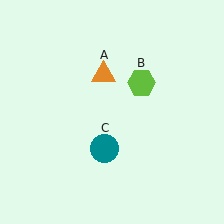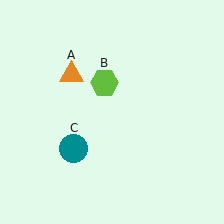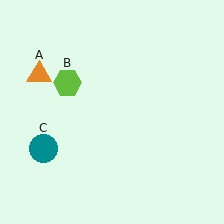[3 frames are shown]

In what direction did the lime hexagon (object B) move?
The lime hexagon (object B) moved left.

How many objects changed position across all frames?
3 objects changed position: orange triangle (object A), lime hexagon (object B), teal circle (object C).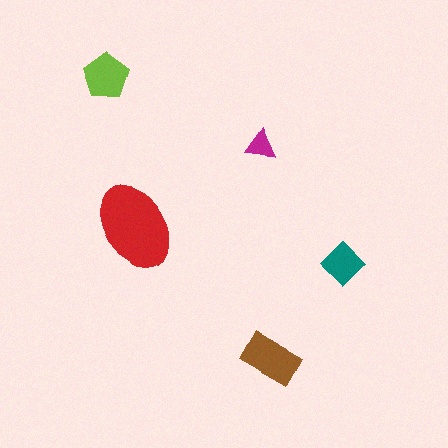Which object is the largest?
The red ellipse.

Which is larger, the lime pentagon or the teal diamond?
The lime pentagon.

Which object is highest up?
The lime pentagon is topmost.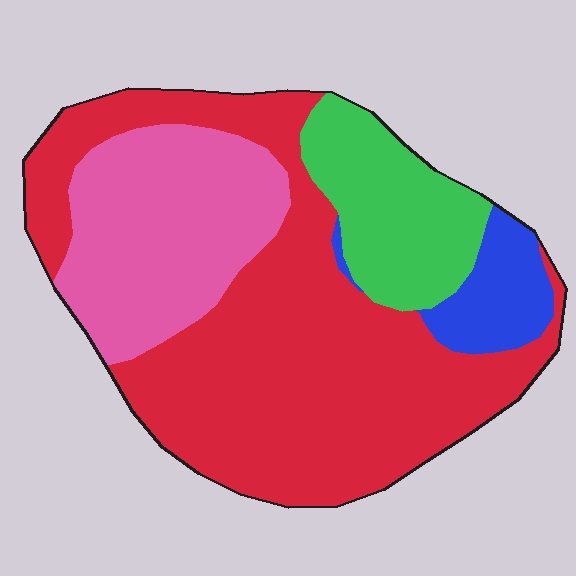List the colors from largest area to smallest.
From largest to smallest: red, pink, green, blue.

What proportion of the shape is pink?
Pink covers about 25% of the shape.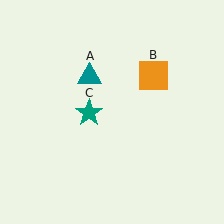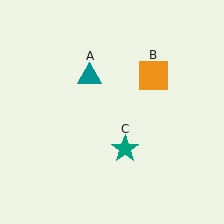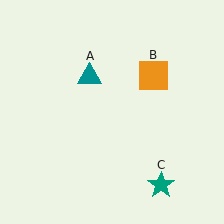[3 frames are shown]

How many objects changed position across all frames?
1 object changed position: teal star (object C).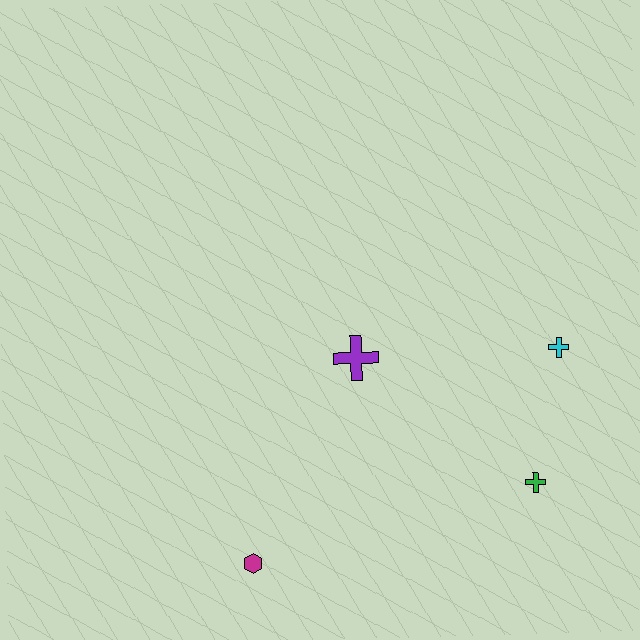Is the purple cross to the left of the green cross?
Yes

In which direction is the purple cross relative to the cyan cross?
The purple cross is to the left of the cyan cross.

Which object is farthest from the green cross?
The magenta hexagon is farthest from the green cross.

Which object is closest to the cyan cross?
The green cross is closest to the cyan cross.